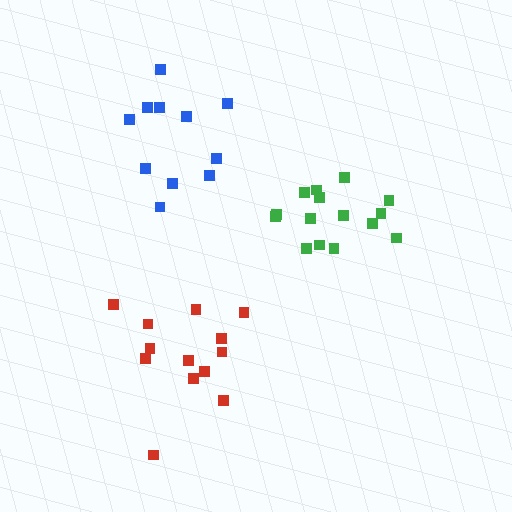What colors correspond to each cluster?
The clusters are colored: red, blue, green.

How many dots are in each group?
Group 1: 13 dots, Group 2: 11 dots, Group 3: 15 dots (39 total).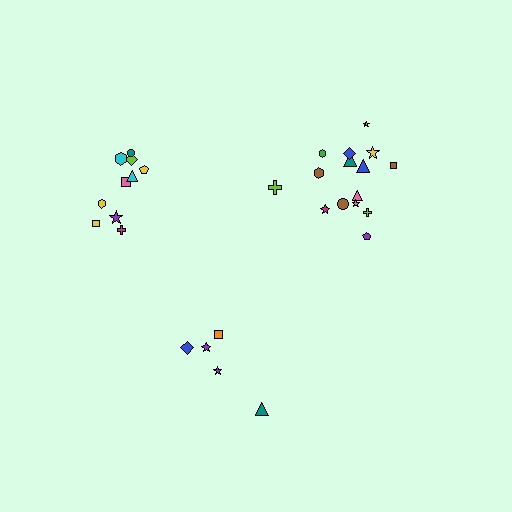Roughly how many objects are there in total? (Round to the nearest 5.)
Roughly 30 objects in total.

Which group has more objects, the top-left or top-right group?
The top-right group.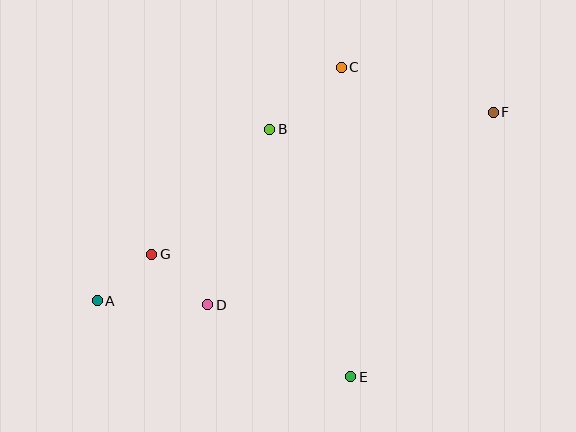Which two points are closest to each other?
Points A and G are closest to each other.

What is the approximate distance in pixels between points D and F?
The distance between D and F is approximately 344 pixels.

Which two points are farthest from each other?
Points A and F are farthest from each other.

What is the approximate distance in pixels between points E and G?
The distance between E and G is approximately 234 pixels.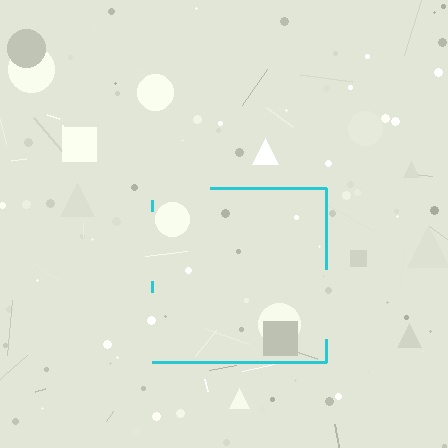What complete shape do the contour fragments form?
The contour fragments form a square.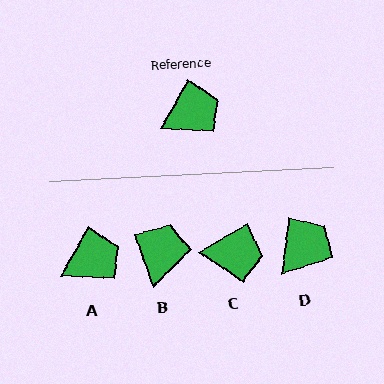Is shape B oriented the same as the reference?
No, it is off by about 48 degrees.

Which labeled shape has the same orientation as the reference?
A.